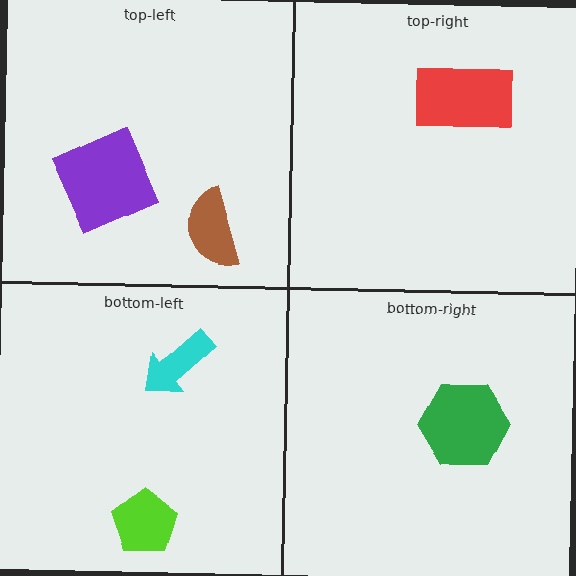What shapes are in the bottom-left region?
The lime pentagon, the cyan arrow.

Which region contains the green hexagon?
The bottom-right region.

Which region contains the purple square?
The top-left region.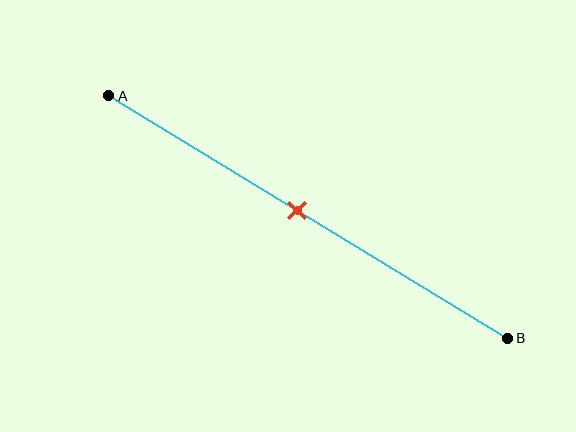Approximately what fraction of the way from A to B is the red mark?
The red mark is approximately 45% of the way from A to B.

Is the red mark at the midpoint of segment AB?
Yes, the mark is approximately at the midpoint.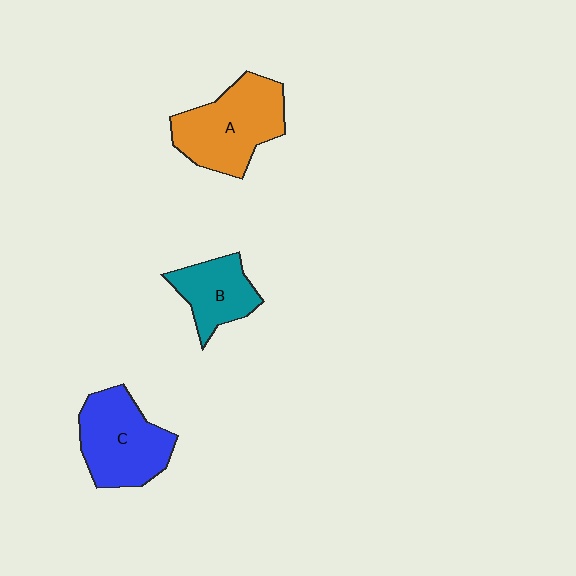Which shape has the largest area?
Shape A (orange).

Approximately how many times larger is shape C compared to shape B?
Approximately 1.5 times.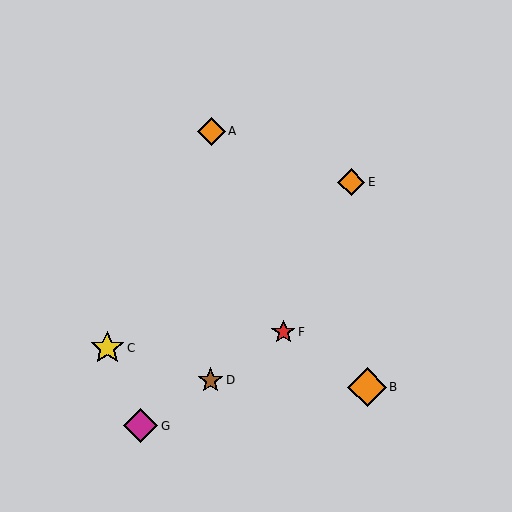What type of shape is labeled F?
Shape F is a red star.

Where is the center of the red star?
The center of the red star is at (283, 332).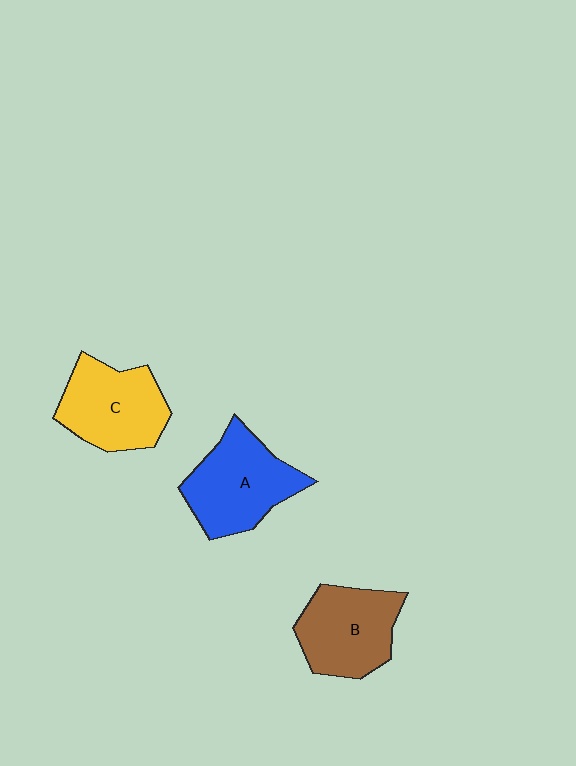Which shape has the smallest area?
Shape B (brown).